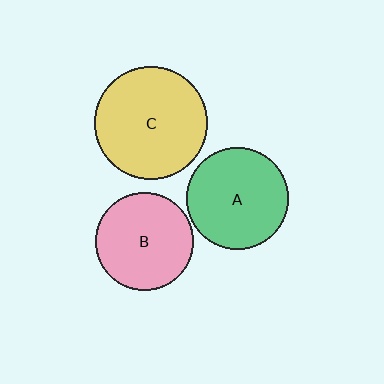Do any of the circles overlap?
No, none of the circles overlap.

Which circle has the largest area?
Circle C (yellow).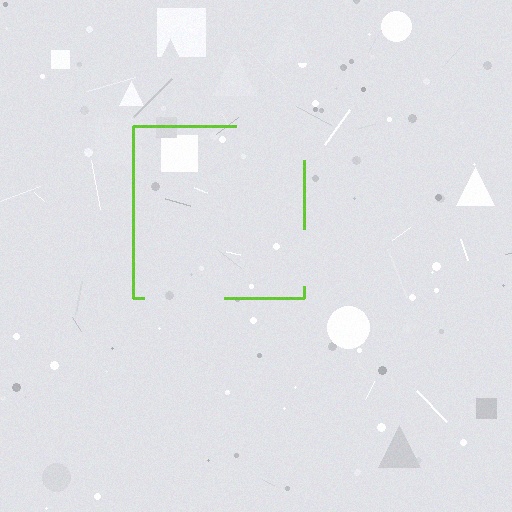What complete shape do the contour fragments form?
The contour fragments form a square.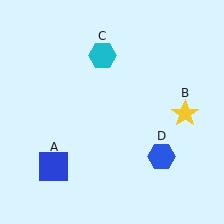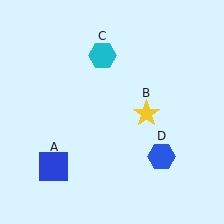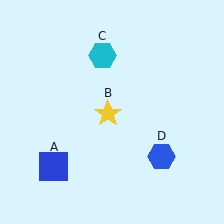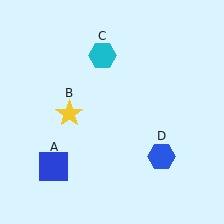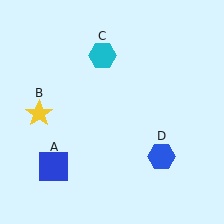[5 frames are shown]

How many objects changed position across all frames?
1 object changed position: yellow star (object B).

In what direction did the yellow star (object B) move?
The yellow star (object B) moved left.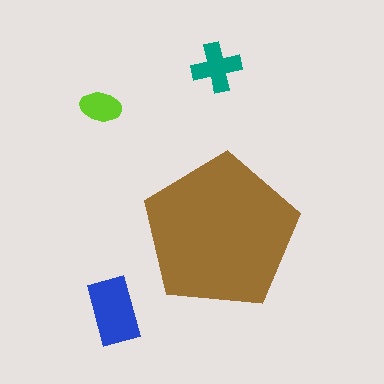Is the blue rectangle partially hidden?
No, the blue rectangle is fully visible.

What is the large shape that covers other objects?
A brown pentagon.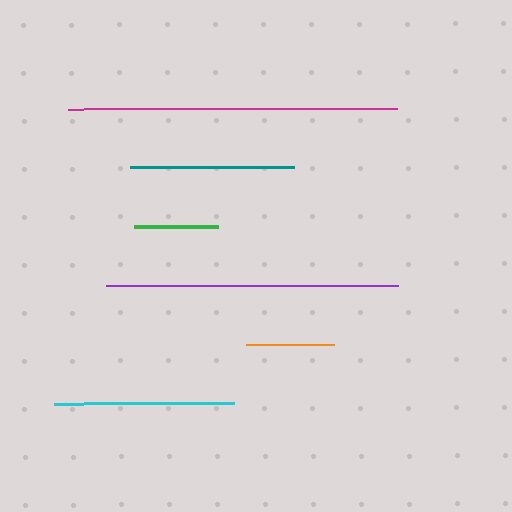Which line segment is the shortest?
The green line is the shortest at approximately 85 pixels.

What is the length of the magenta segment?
The magenta segment is approximately 329 pixels long.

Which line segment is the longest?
The magenta line is the longest at approximately 329 pixels.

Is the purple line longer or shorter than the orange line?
The purple line is longer than the orange line.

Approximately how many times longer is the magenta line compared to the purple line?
The magenta line is approximately 1.1 times the length of the purple line.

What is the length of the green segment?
The green segment is approximately 85 pixels long.